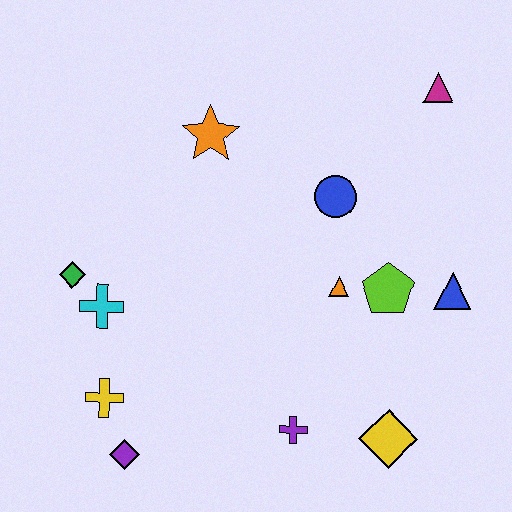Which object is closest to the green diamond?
The cyan cross is closest to the green diamond.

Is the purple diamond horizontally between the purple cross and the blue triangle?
No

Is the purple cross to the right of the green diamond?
Yes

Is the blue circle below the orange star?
Yes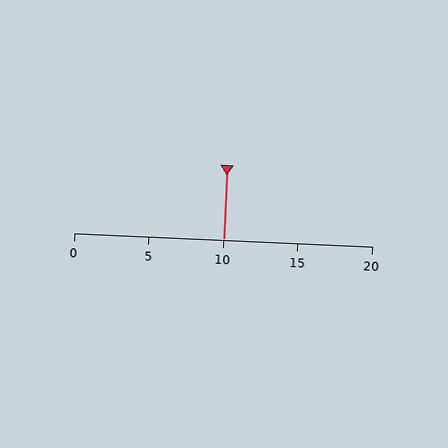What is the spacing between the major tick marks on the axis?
The major ticks are spaced 5 apart.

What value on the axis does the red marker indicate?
The marker indicates approximately 10.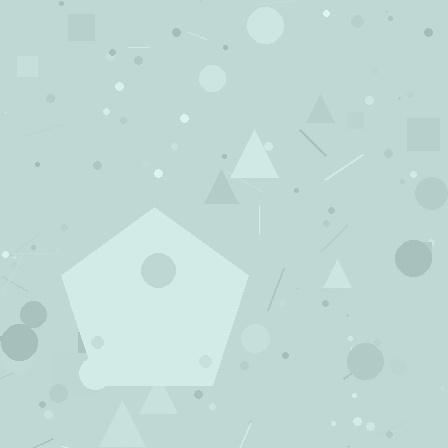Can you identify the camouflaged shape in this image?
The camouflaged shape is a pentagon.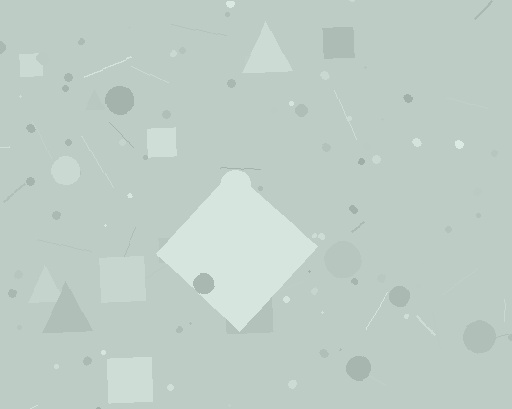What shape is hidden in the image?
A diamond is hidden in the image.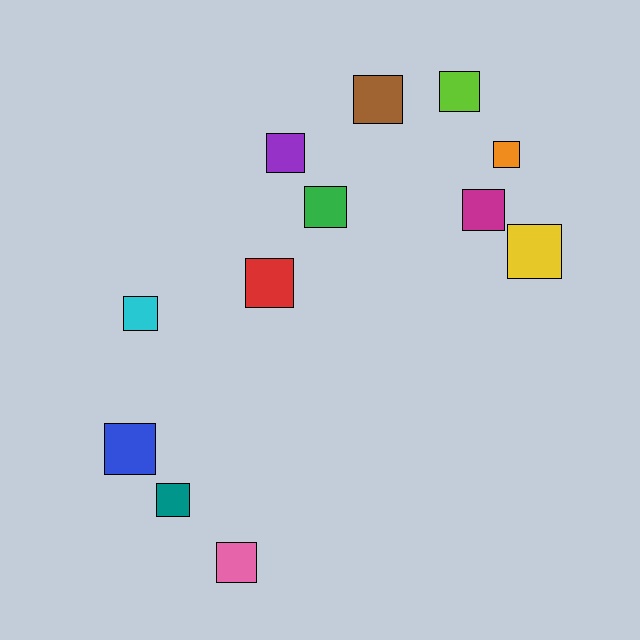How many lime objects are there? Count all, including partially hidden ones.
There is 1 lime object.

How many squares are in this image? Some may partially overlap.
There are 12 squares.